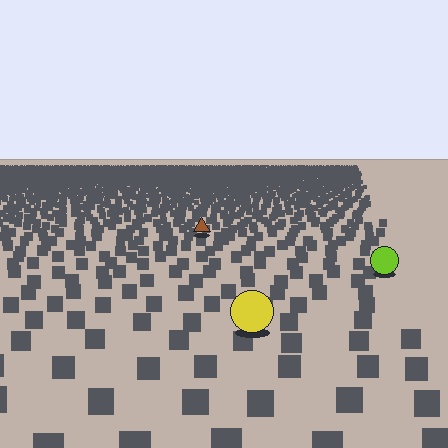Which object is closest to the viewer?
The yellow circle is closest. The texture marks near it are larger and more spread out.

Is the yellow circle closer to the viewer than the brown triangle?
Yes. The yellow circle is closer — you can tell from the texture gradient: the ground texture is coarser near it.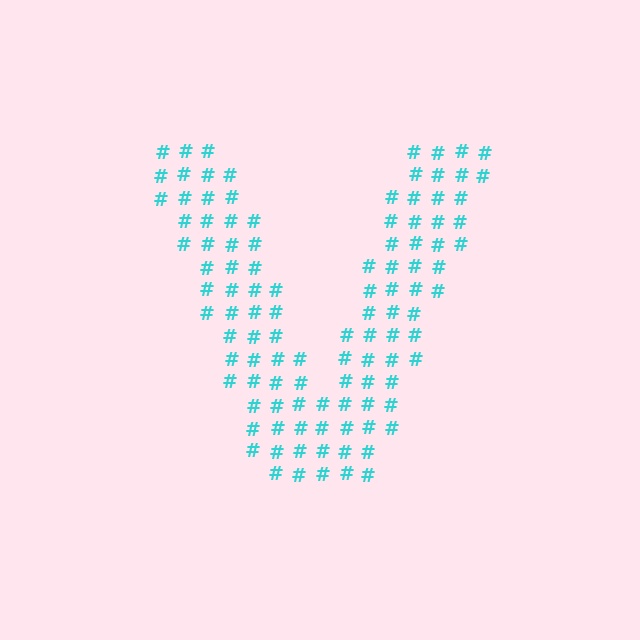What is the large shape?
The large shape is the letter V.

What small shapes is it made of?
It is made of small hash symbols.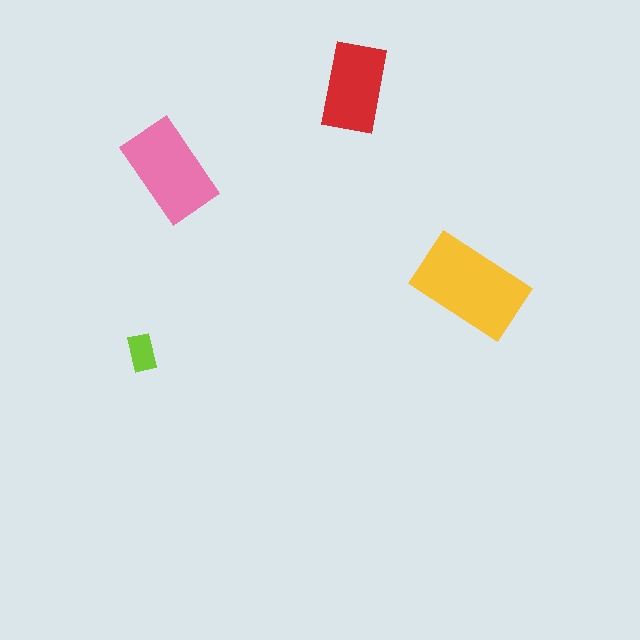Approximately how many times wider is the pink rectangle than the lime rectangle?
About 2.5 times wider.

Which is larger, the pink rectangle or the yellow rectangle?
The yellow one.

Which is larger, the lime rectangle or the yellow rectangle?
The yellow one.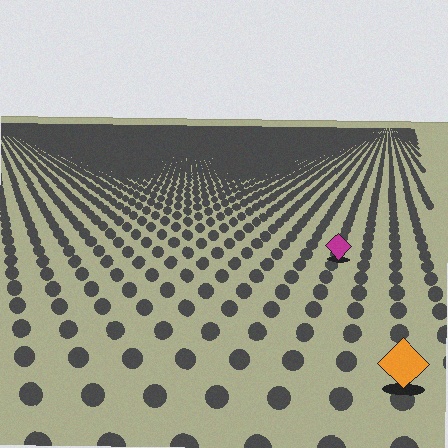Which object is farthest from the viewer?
The magenta diamond is farthest from the viewer. It appears smaller and the ground texture around it is denser.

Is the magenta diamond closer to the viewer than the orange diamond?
No. The orange diamond is closer — you can tell from the texture gradient: the ground texture is coarser near it.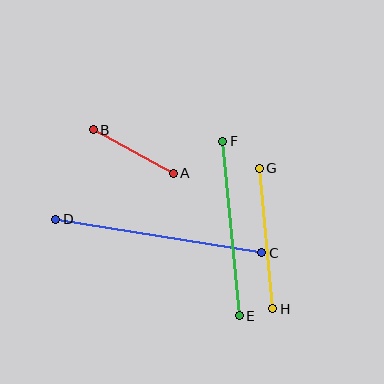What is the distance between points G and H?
The distance is approximately 141 pixels.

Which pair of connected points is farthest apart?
Points C and D are farthest apart.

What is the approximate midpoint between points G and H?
The midpoint is at approximately (266, 239) pixels.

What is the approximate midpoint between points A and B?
The midpoint is at approximately (133, 152) pixels.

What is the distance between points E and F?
The distance is approximately 175 pixels.